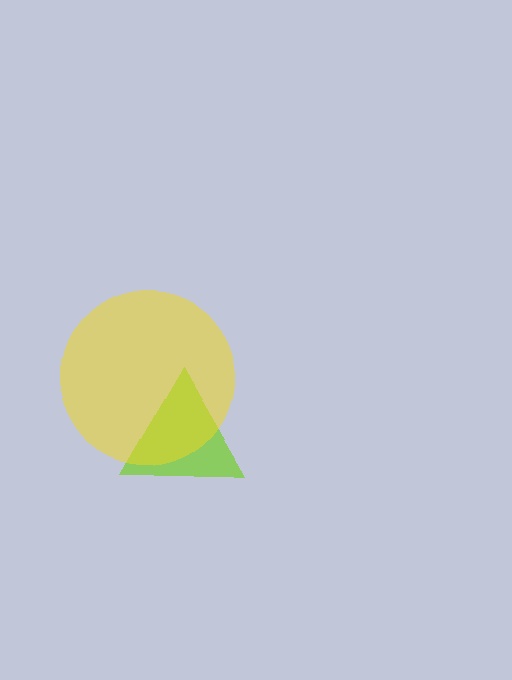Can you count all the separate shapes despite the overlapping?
Yes, there are 2 separate shapes.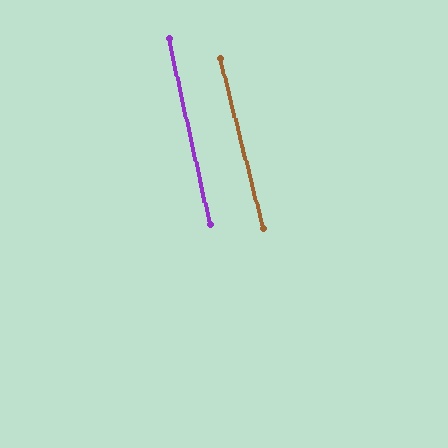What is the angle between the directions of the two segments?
Approximately 1 degree.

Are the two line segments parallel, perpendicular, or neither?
Parallel — their directions differ by only 1.3°.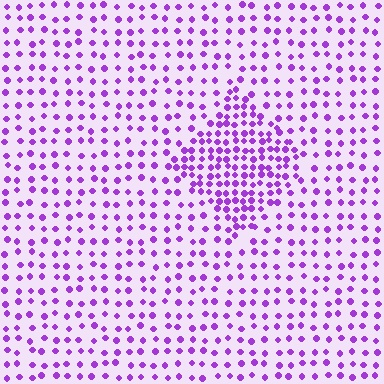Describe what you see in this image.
The image contains small purple elements arranged at two different densities. A diamond-shaped region is visible where the elements are more densely packed than the surrounding area.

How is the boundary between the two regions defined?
The boundary is defined by a change in element density (approximately 2.1x ratio). All elements are the same color, size, and shape.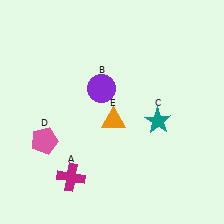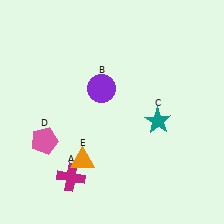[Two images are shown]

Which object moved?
The orange triangle (E) moved down.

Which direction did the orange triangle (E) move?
The orange triangle (E) moved down.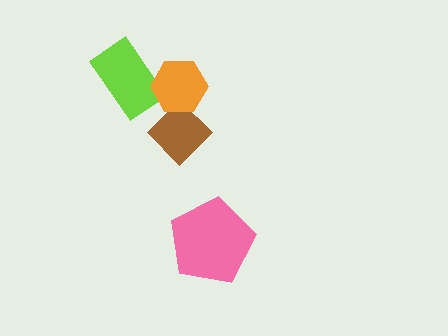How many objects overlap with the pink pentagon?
0 objects overlap with the pink pentagon.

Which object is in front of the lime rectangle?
The orange hexagon is in front of the lime rectangle.